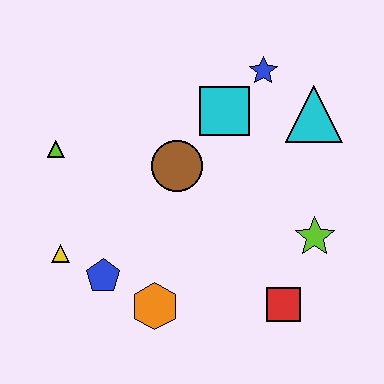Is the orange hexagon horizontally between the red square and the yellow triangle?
Yes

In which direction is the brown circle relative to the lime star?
The brown circle is to the left of the lime star.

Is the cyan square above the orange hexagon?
Yes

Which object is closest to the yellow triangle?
The blue pentagon is closest to the yellow triangle.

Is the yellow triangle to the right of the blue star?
No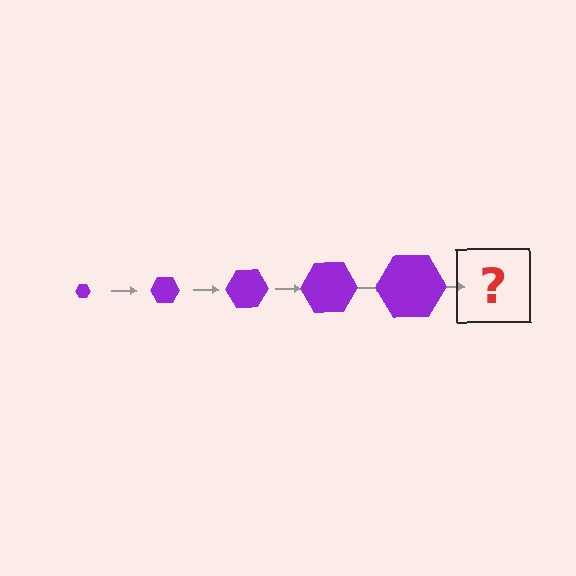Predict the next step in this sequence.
The next step is a purple hexagon, larger than the previous one.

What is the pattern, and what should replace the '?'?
The pattern is that the hexagon gets progressively larger each step. The '?' should be a purple hexagon, larger than the previous one.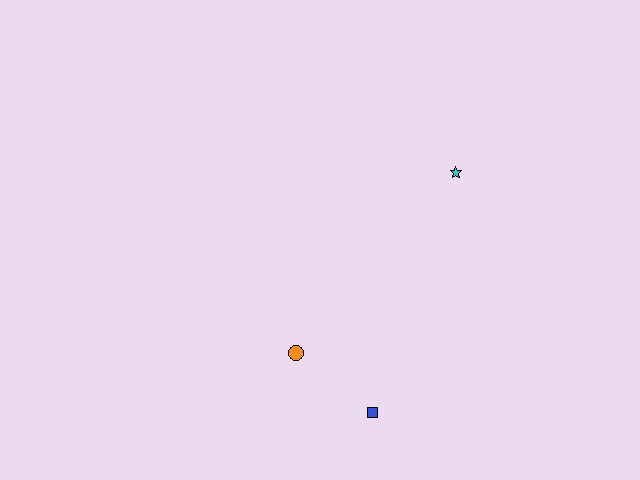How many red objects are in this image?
There are no red objects.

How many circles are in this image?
There is 1 circle.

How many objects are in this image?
There are 3 objects.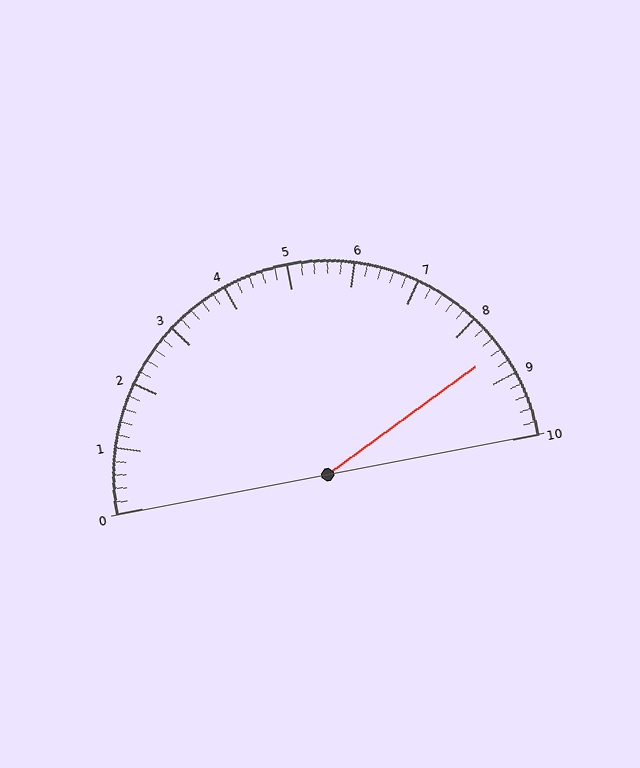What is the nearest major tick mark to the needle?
The nearest major tick mark is 9.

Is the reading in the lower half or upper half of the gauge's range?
The reading is in the upper half of the range (0 to 10).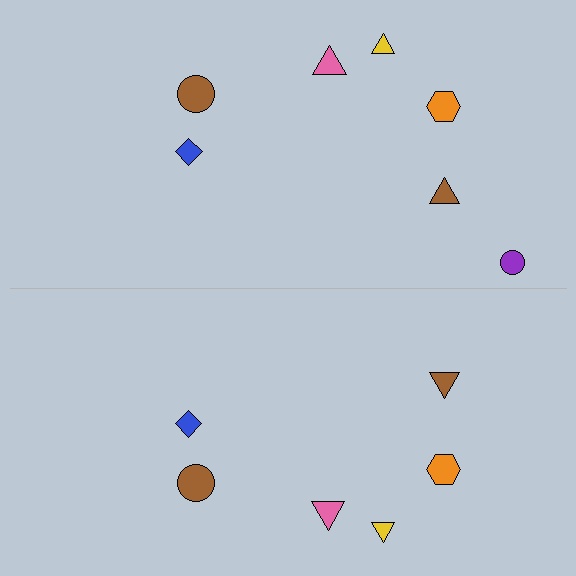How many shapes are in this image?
There are 13 shapes in this image.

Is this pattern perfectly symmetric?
No, the pattern is not perfectly symmetric. A purple circle is missing from the bottom side.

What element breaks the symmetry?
A purple circle is missing from the bottom side.